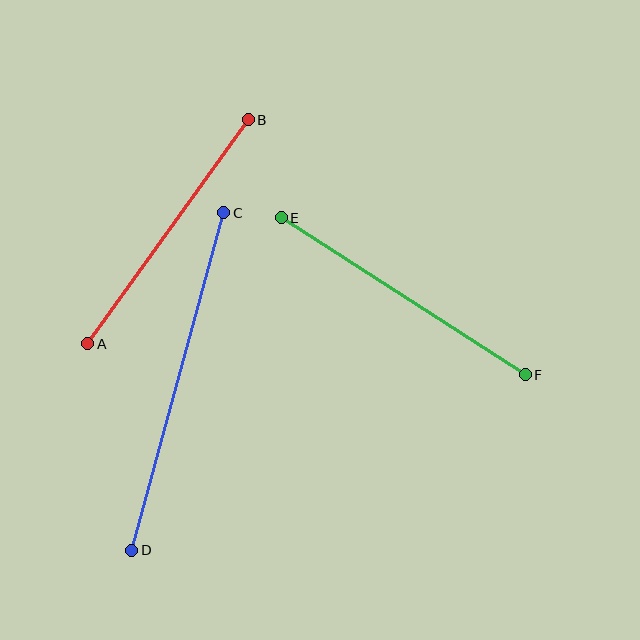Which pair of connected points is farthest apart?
Points C and D are farthest apart.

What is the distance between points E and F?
The distance is approximately 290 pixels.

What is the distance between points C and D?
The distance is approximately 350 pixels.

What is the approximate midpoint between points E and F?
The midpoint is at approximately (403, 296) pixels.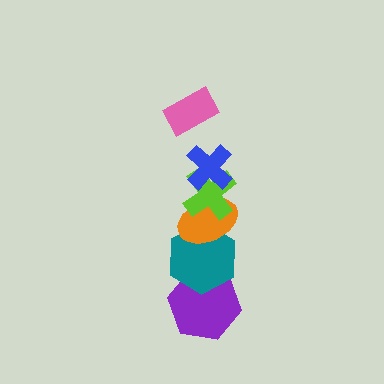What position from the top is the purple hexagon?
The purple hexagon is 6th from the top.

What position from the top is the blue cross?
The blue cross is 2nd from the top.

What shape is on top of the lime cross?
The blue cross is on top of the lime cross.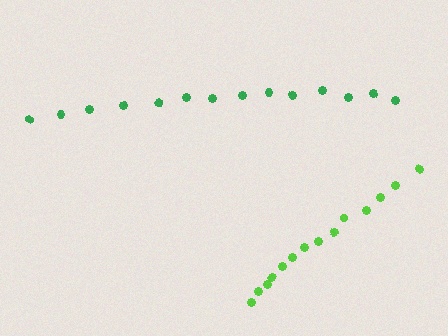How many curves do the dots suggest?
There are 2 distinct paths.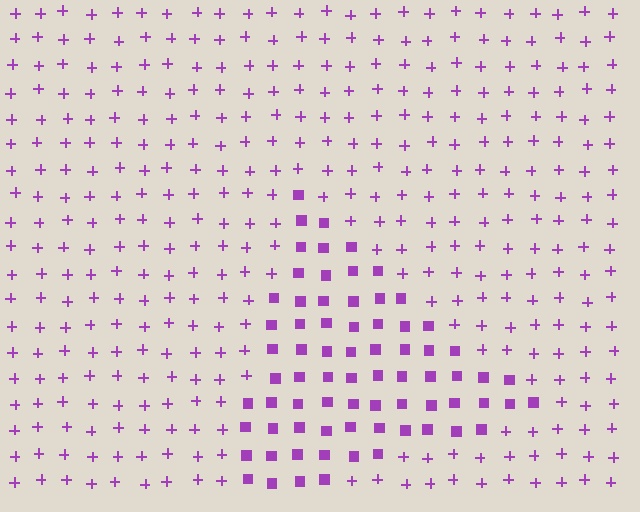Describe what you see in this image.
The image is filled with small purple elements arranged in a uniform grid. A triangle-shaped region contains squares, while the surrounding area contains plus signs. The boundary is defined purely by the change in element shape.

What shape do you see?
I see a triangle.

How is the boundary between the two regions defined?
The boundary is defined by a change in element shape: squares inside vs. plus signs outside. All elements share the same color and spacing.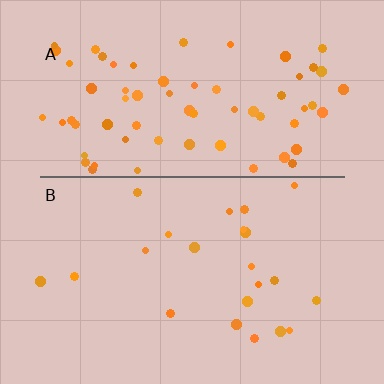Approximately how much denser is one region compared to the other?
Approximately 3.1× — region A over region B.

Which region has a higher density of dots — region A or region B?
A (the top).